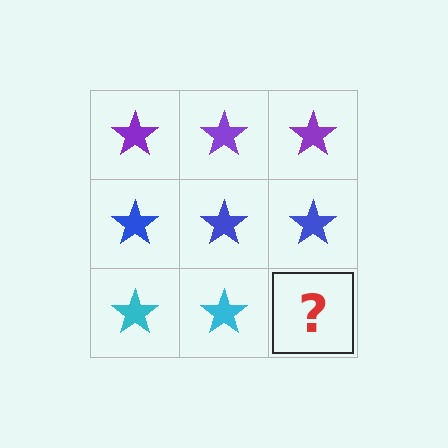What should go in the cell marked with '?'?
The missing cell should contain a cyan star.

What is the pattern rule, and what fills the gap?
The rule is that each row has a consistent color. The gap should be filled with a cyan star.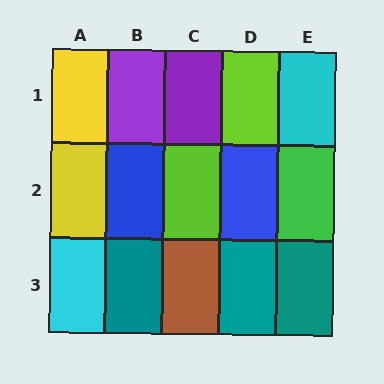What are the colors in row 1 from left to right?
Yellow, purple, purple, lime, cyan.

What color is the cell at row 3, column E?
Teal.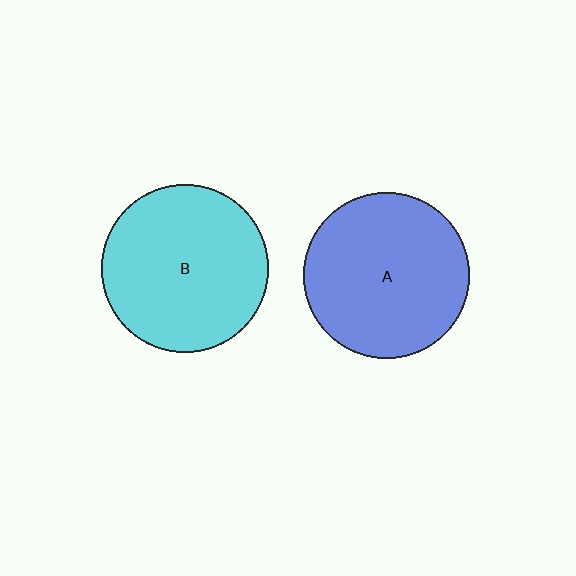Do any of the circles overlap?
No, none of the circles overlap.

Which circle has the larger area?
Circle B (cyan).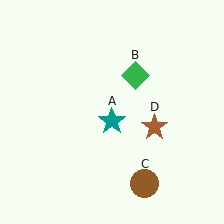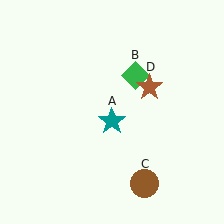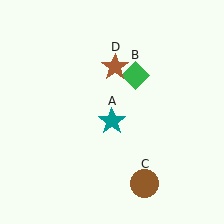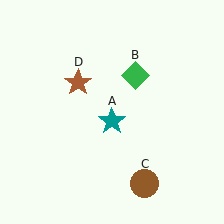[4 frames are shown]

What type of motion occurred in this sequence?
The brown star (object D) rotated counterclockwise around the center of the scene.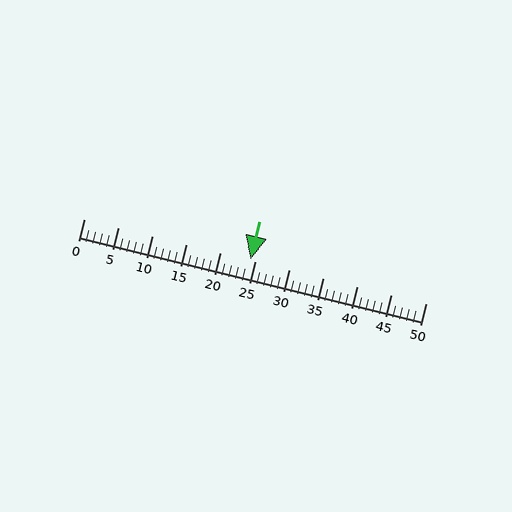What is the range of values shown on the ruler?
The ruler shows values from 0 to 50.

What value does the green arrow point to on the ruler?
The green arrow points to approximately 24.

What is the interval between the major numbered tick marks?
The major tick marks are spaced 5 units apart.